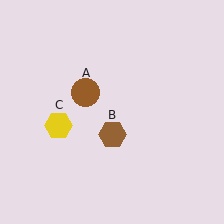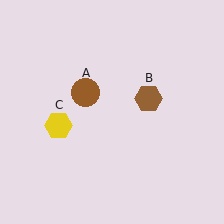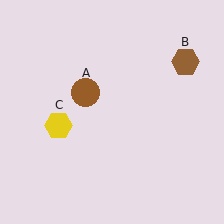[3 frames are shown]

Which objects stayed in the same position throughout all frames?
Brown circle (object A) and yellow hexagon (object C) remained stationary.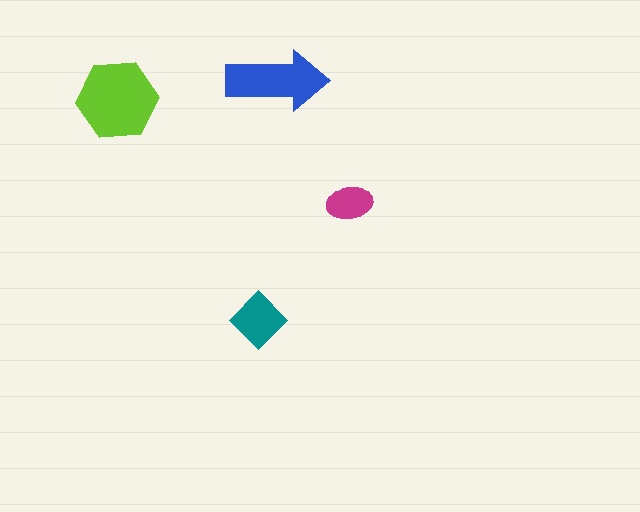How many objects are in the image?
There are 4 objects in the image.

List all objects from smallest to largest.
The magenta ellipse, the teal diamond, the blue arrow, the lime hexagon.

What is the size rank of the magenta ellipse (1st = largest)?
4th.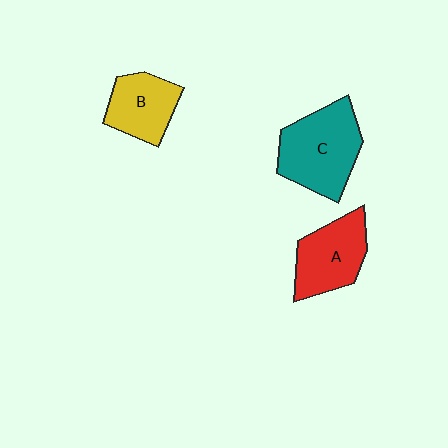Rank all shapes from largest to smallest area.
From largest to smallest: C (teal), A (red), B (yellow).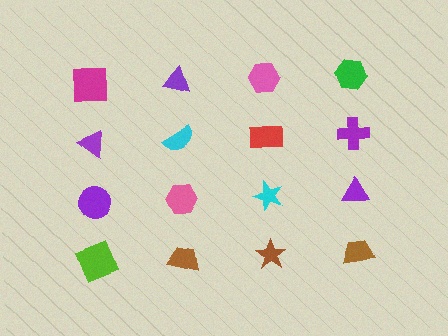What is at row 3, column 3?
A cyan star.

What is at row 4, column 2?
A brown trapezoid.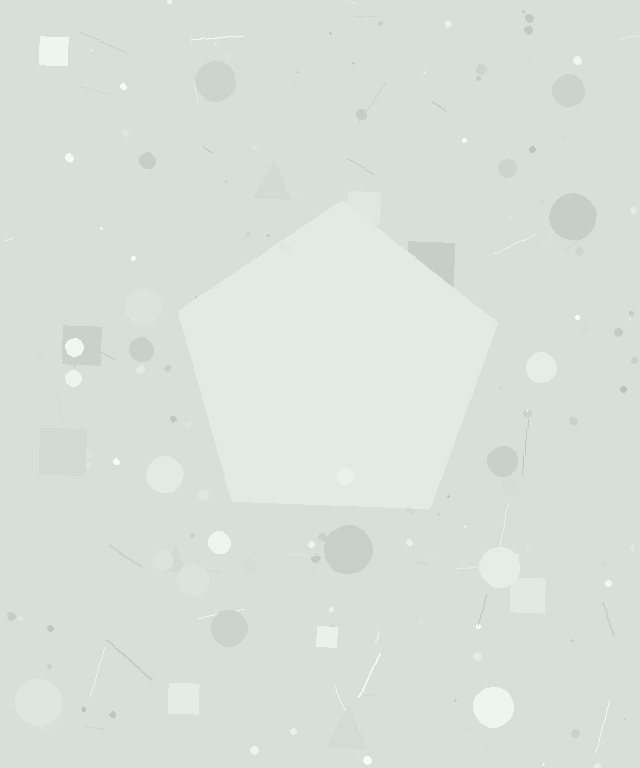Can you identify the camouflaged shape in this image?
The camouflaged shape is a pentagon.